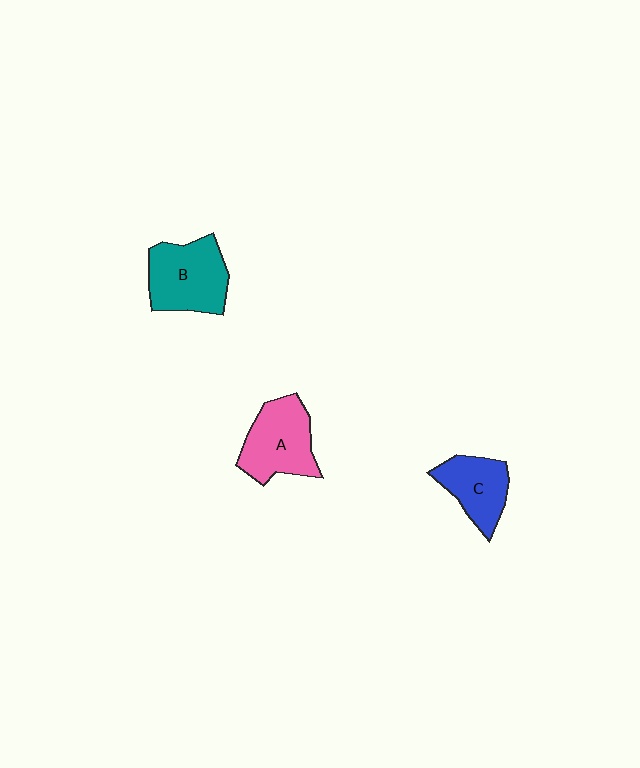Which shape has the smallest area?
Shape C (blue).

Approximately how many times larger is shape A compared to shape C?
Approximately 1.3 times.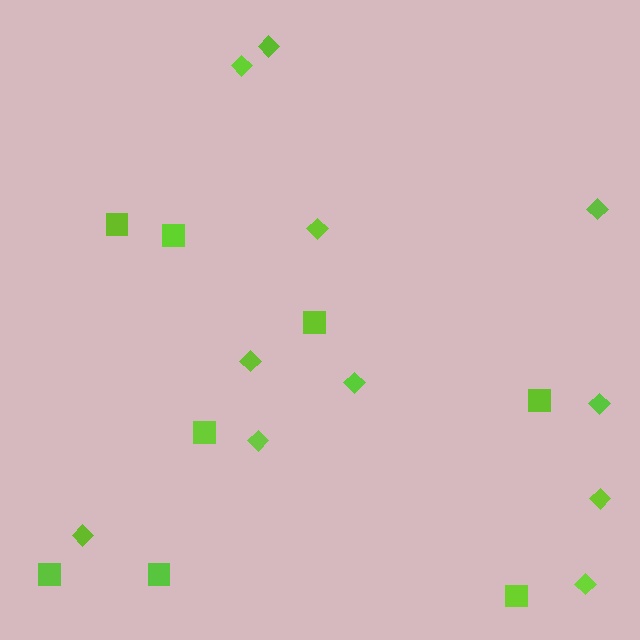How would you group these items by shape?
There are 2 groups: one group of squares (8) and one group of diamonds (11).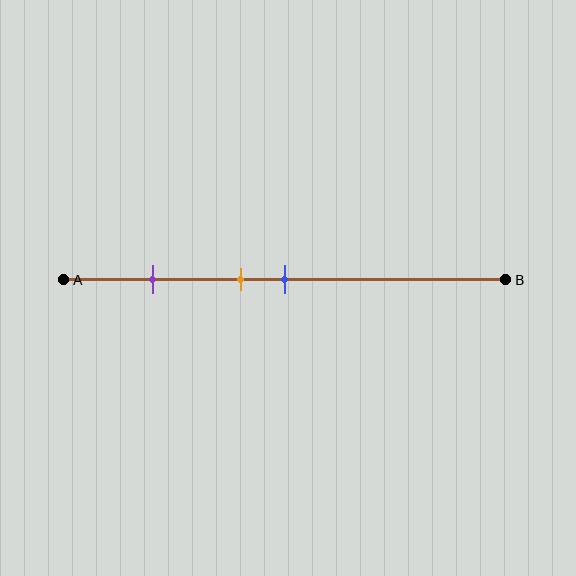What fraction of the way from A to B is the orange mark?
The orange mark is approximately 40% (0.4) of the way from A to B.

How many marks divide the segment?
There are 3 marks dividing the segment.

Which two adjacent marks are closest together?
The orange and blue marks are the closest adjacent pair.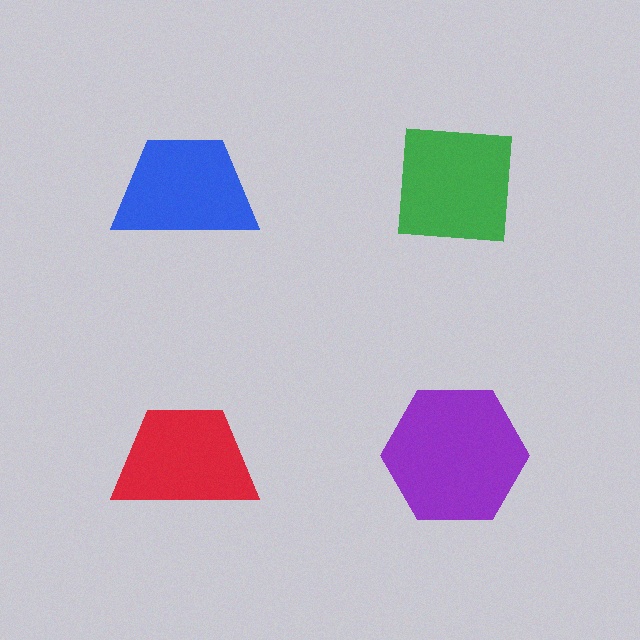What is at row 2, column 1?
A red trapezoid.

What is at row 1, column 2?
A green square.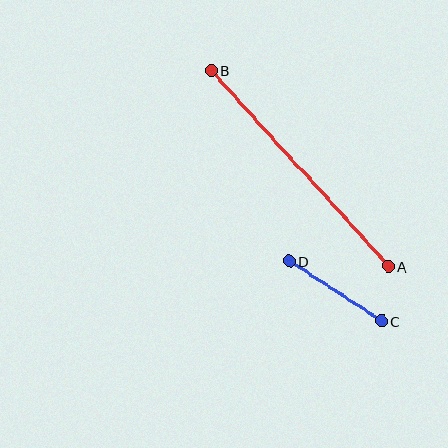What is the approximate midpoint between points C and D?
The midpoint is at approximately (336, 291) pixels.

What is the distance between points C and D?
The distance is approximately 110 pixels.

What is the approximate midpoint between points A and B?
The midpoint is at approximately (300, 168) pixels.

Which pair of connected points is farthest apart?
Points A and B are farthest apart.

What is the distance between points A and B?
The distance is approximately 264 pixels.